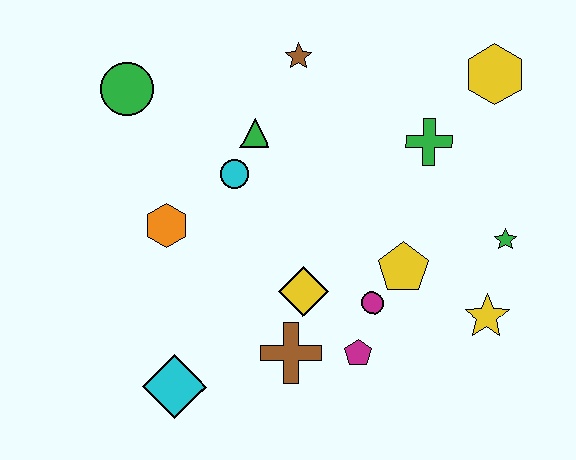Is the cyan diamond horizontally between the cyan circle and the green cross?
No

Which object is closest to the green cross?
The yellow hexagon is closest to the green cross.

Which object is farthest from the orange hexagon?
The yellow hexagon is farthest from the orange hexagon.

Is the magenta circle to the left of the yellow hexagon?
Yes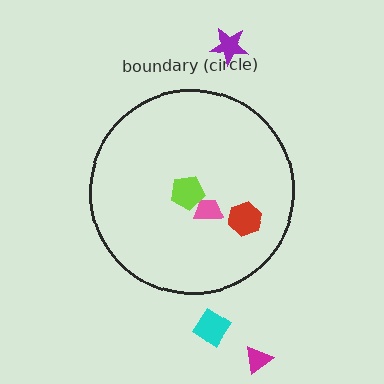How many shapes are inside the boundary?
3 inside, 3 outside.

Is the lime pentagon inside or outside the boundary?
Inside.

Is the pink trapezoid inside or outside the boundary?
Inside.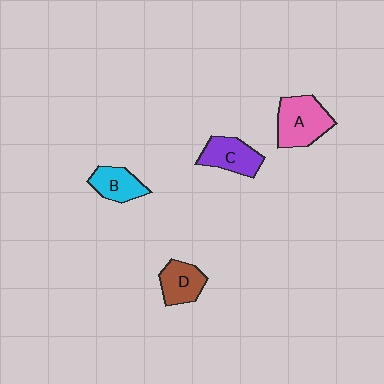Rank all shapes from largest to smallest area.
From largest to smallest: A (pink), C (purple), D (brown), B (cyan).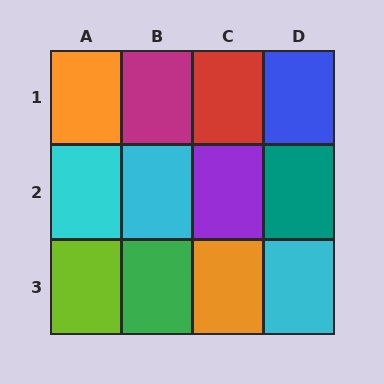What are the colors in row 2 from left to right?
Cyan, cyan, purple, teal.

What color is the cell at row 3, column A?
Lime.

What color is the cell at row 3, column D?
Cyan.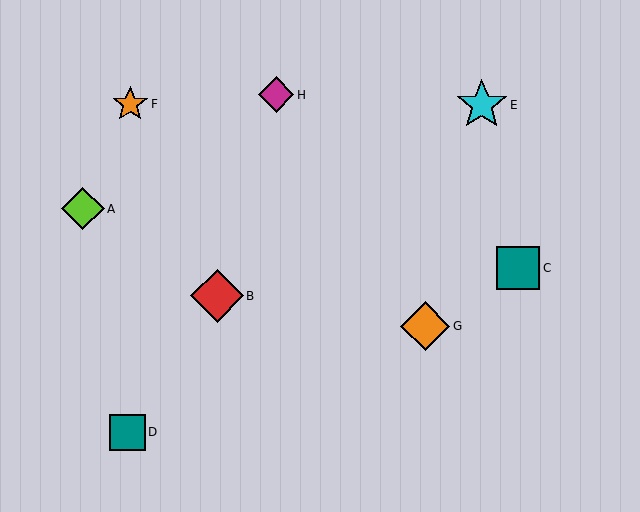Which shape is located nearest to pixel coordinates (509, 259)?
The teal square (labeled C) at (518, 268) is nearest to that location.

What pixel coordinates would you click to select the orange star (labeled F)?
Click at (130, 104) to select the orange star F.